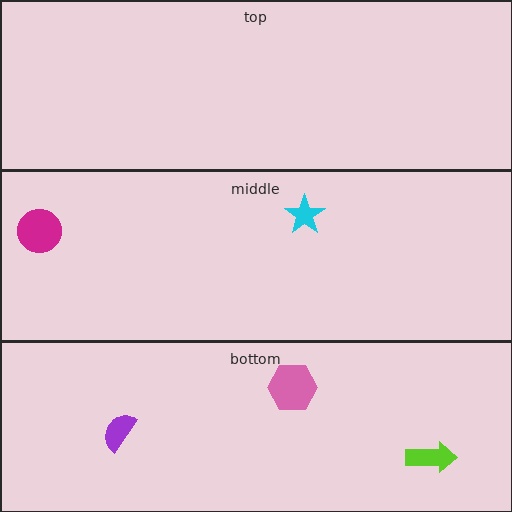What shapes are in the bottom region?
The pink hexagon, the lime arrow, the purple semicircle.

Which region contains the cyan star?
The middle region.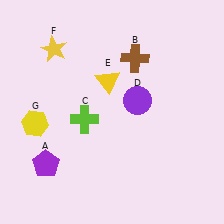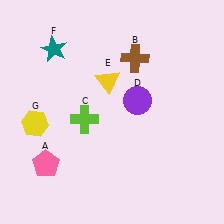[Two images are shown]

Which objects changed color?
A changed from purple to pink. F changed from yellow to teal.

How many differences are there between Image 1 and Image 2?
There are 2 differences between the two images.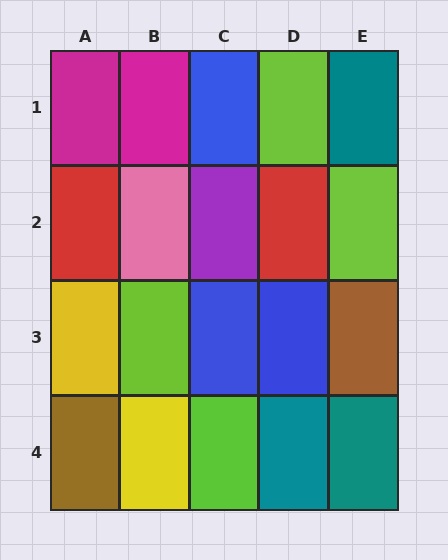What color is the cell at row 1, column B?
Magenta.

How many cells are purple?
1 cell is purple.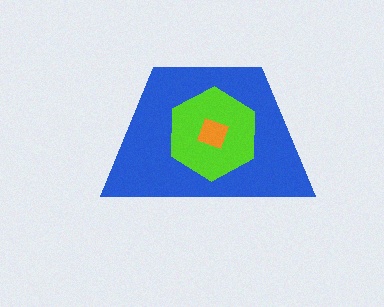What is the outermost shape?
The blue trapezoid.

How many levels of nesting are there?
3.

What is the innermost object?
The orange square.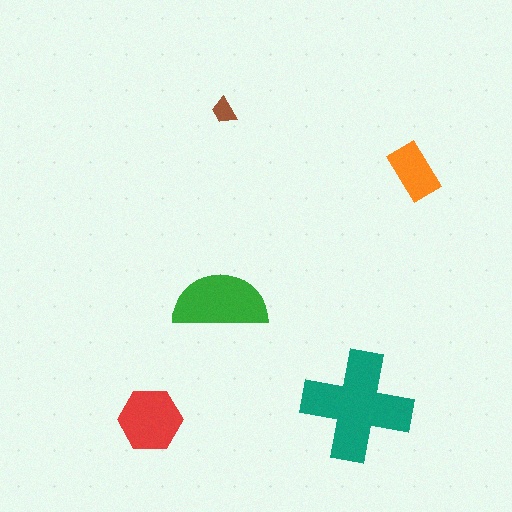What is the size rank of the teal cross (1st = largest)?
1st.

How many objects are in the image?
There are 5 objects in the image.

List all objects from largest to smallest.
The teal cross, the green semicircle, the red hexagon, the orange rectangle, the brown trapezoid.